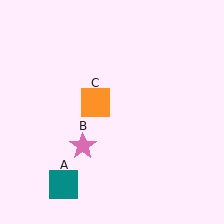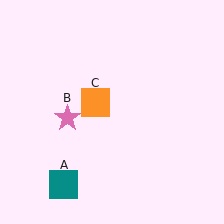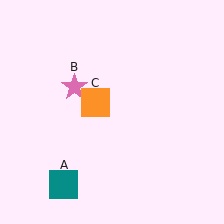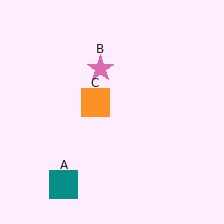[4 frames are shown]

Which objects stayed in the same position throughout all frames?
Teal square (object A) and orange square (object C) remained stationary.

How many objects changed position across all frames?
1 object changed position: pink star (object B).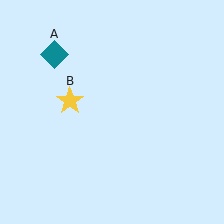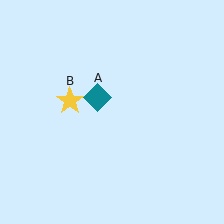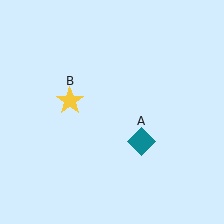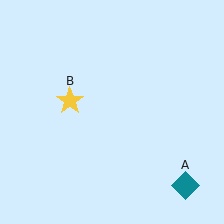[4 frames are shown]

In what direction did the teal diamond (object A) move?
The teal diamond (object A) moved down and to the right.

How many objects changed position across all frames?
1 object changed position: teal diamond (object A).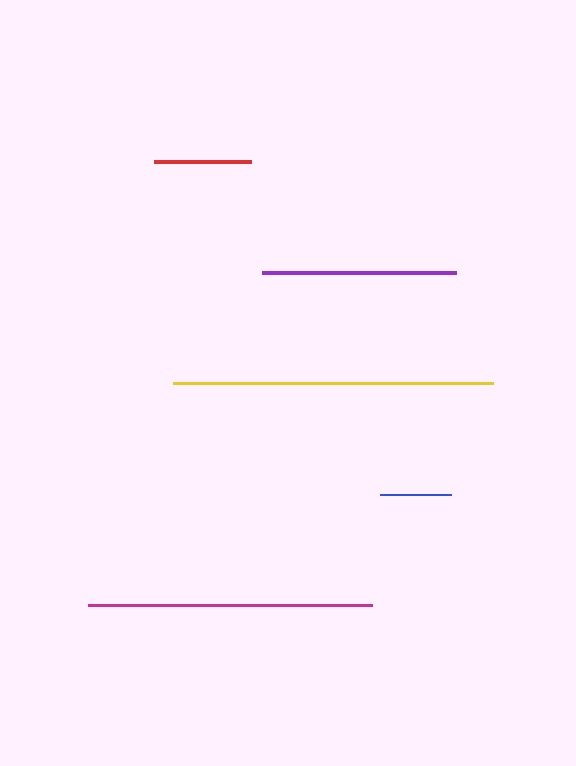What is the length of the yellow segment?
The yellow segment is approximately 321 pixels long.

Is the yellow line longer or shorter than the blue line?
The yellow line is longer than the blue line.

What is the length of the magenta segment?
The magenta segment is approximately 284 pixels long.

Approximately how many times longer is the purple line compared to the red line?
The purple line is approximately 2.0 times the length of the red line.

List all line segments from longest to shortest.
From longest to shortest: yellow, magenta, purple, red, blue.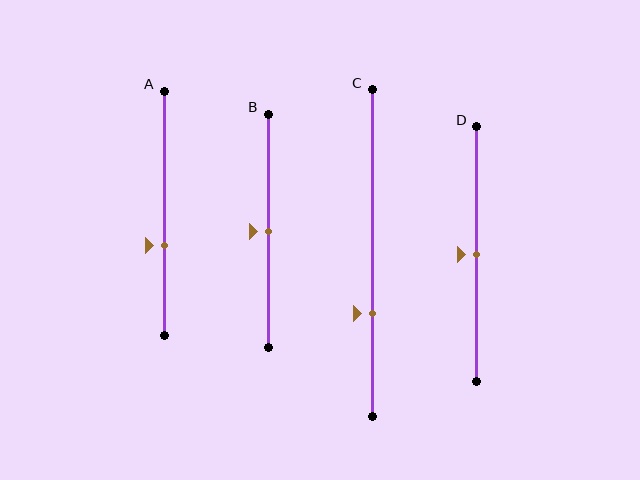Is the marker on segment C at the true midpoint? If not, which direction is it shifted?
No, the marker on segment C is shifted downward by about 18% of the segment length.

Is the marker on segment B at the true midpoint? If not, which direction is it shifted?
Yes, the marker on segment B is at the true midpoint.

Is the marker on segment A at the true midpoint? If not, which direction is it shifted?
No, the marker on segment A is shifted downward by about 13% of the segment length.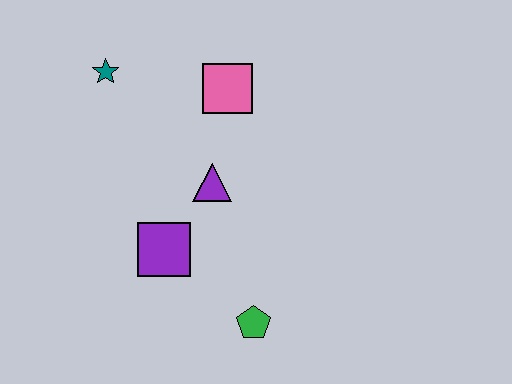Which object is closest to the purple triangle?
The purple square is closest to the purple triangle.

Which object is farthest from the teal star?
The green pentagon is farthest from the teal star.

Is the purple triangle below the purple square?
No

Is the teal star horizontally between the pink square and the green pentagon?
No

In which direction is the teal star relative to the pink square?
The teal star is to the left of the pink square.